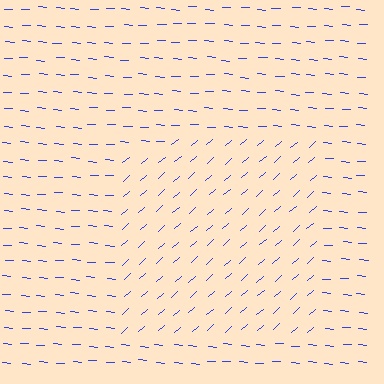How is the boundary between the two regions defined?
The boundary is defined purely by a change in line orientation (approximately 45 degrees difference). All lines are the same color and thickness.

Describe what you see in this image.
The image is filled with small blue line segments. A rectangle region in the image has lines oriented differently from the surrounding lines, creating a visible texture boundary.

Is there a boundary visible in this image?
Yes, there is a texture boundary formed by a change in line orientation.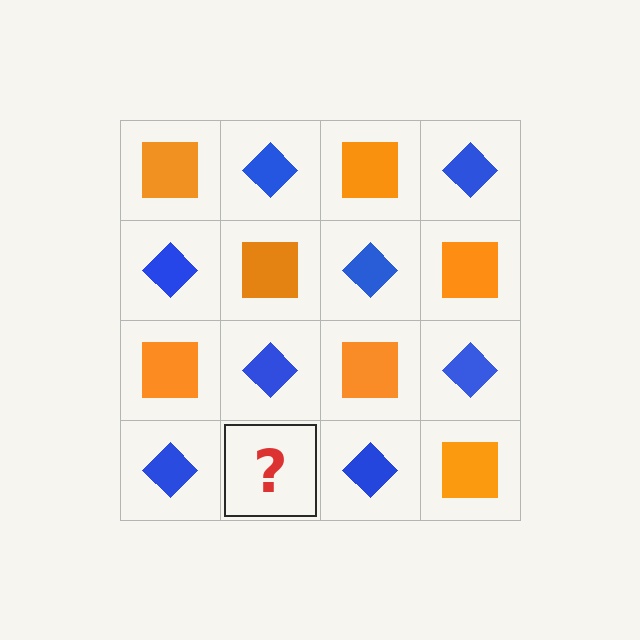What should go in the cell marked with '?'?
The missing cell should contain an orange square.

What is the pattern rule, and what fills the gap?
The rule is that it alternates orange square and blue diamond in a checkerboard pattern. The gap should be filled with an orange square.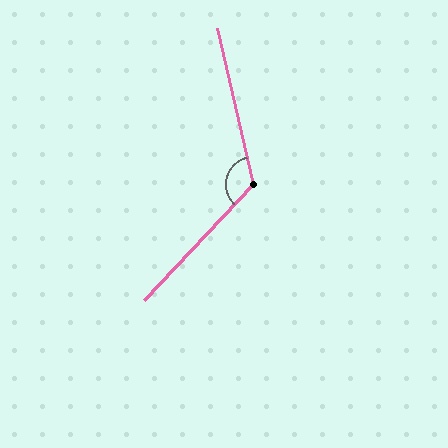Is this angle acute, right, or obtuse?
It is obtuse.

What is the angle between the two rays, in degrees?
Approximately 124 degrees.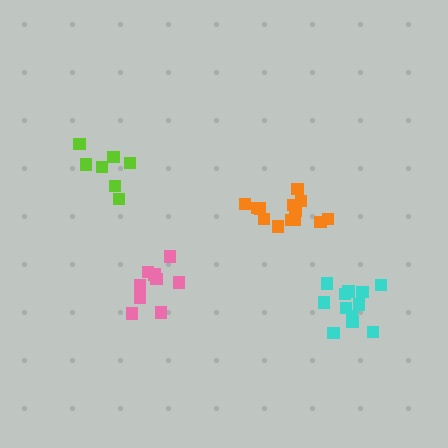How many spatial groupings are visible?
There are 4 spatial groupings.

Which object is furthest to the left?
The lime cluster is leftmost.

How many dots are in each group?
Group 1: 9 dots, Group 2: 12 dots, Group 3: 13 dots, Group 4: 7 dots (41 total).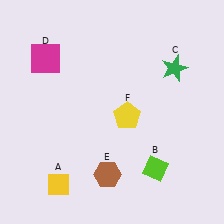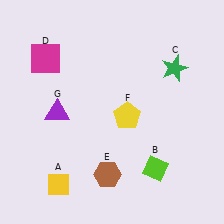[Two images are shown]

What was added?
A purple triangle (G) was added in Image 2.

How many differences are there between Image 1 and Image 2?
There is 1 difference between the two images.